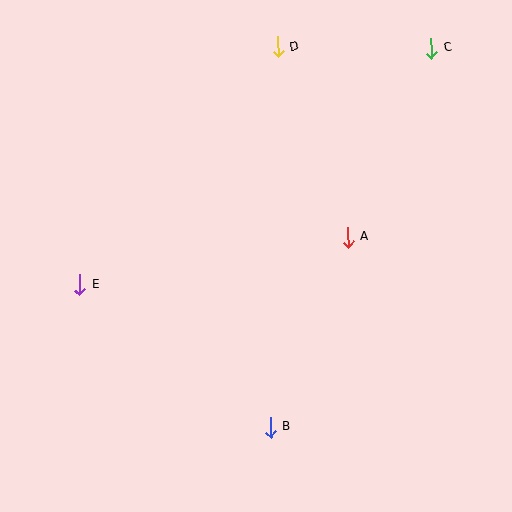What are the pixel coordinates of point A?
Point A is at (348, 237).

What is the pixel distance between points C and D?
The distance between C and D is 154 pixels.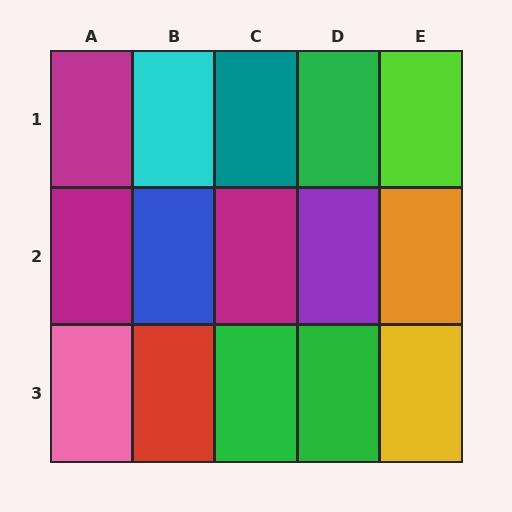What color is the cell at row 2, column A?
Magenta.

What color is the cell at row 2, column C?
Magenta.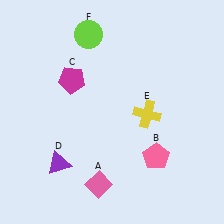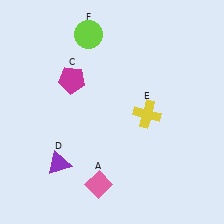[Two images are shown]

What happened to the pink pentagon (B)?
The pink pentagon (B) was removed in Image 2. It was in the bottom-right area of Image 1.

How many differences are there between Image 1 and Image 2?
There is 1 difference between the two images.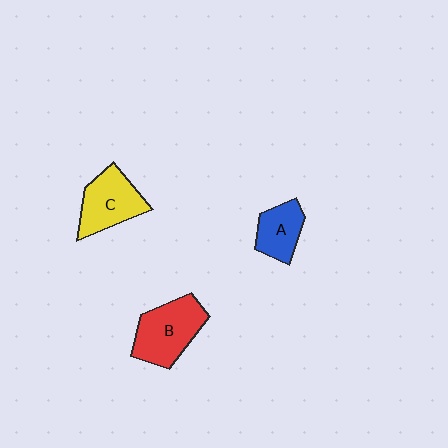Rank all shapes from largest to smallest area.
From largest to smallest: B (red), C (yellow), A (blue).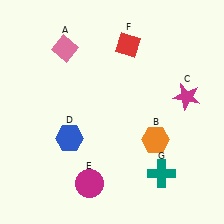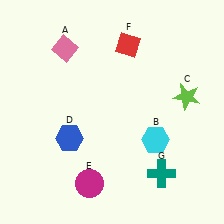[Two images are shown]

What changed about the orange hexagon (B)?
In Image 1, B is orange. In Image 2, it changed to cyan.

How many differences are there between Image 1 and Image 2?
There are 2 differences between the two images.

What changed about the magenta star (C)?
In Image 1, C is magenta. In Image 2, it changed to lime.